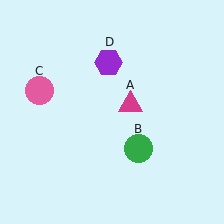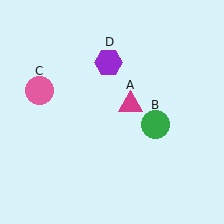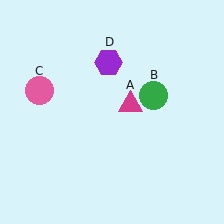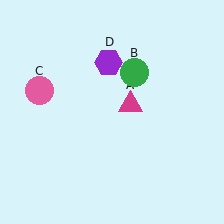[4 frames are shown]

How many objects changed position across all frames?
1 object changed position: green circle (object B).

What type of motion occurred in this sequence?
The green circle (object B) rotated counterclockwise around the center of the scene.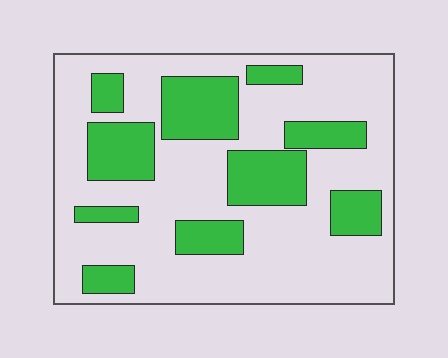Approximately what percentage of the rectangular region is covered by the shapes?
Approximately 30%.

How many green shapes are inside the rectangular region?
10.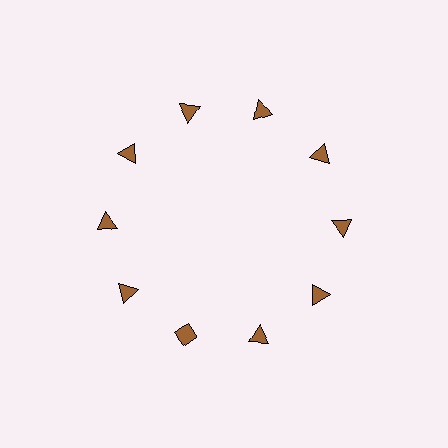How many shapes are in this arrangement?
There are 10 shapes arranged in a ring pattern.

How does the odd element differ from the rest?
It has a different shape: diamond instead of triangle.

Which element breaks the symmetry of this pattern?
The brown diamond at roughly the 7 o'clock position breaks the symmetry. All other shapes are brown triangles.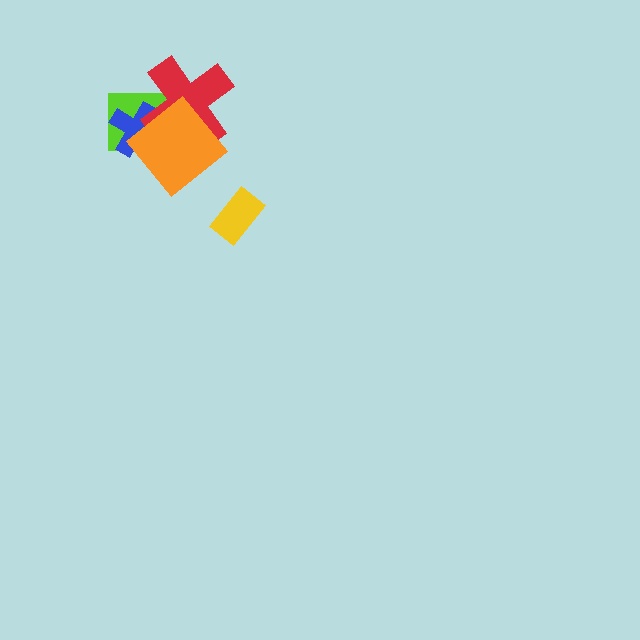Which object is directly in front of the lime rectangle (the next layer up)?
The blue cross is directly in front of the lime rectangle.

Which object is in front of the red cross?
The orange diamond is in front of the red cross.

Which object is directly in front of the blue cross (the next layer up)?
The red cross is directly in front of the blue cross.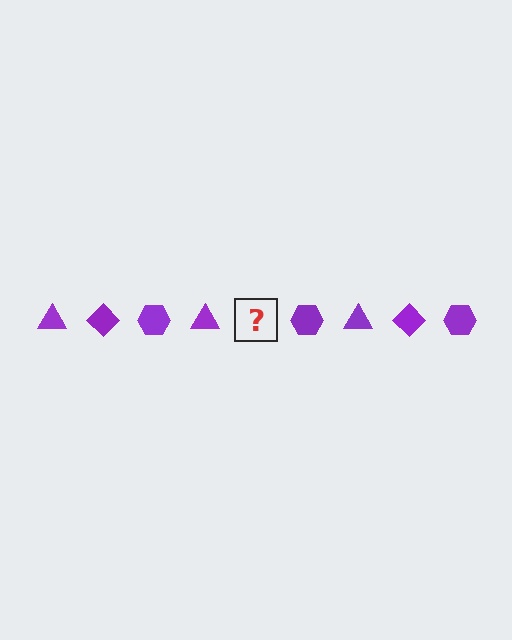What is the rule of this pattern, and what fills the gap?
The rule is that the pattern cycles through triangle, diamond, hexagon shapes in purple. The gap should be filled with a purple diamond.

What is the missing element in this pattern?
The missing element is a purple diamond.